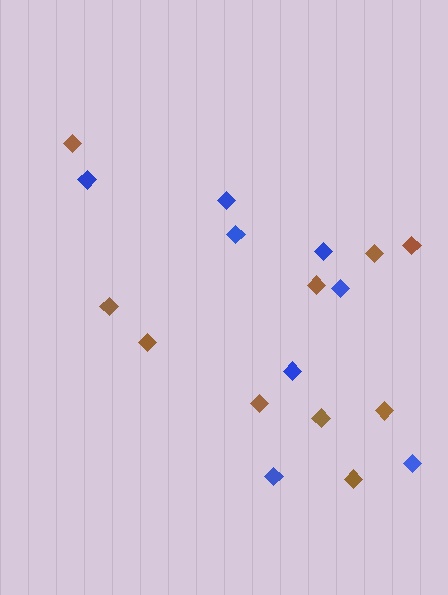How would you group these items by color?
There are 2 groups: one group of blue diamonds (8) and one group of brown diamonds (10).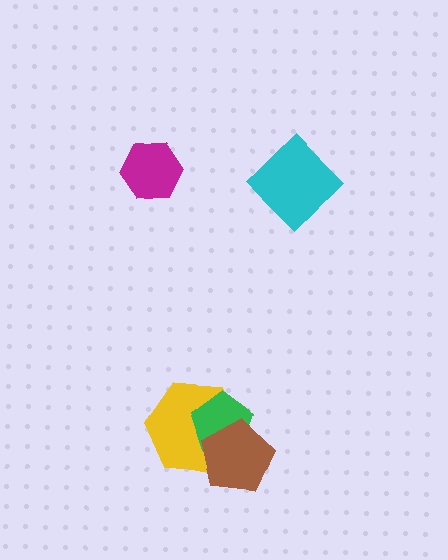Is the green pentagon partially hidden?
Yes, it is partially covered by another shape.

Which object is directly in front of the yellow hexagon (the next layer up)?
The green pentagon is directly in front of the yellow hexagon.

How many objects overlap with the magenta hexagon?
0 objects overlap with the magenta hexagon.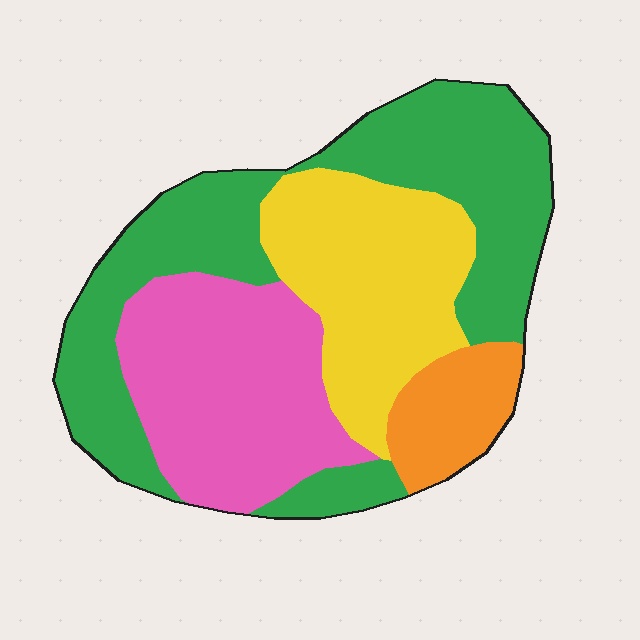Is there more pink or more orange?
Pink.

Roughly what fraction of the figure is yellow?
Yellow takes up about one quarter (1/4) of the figure.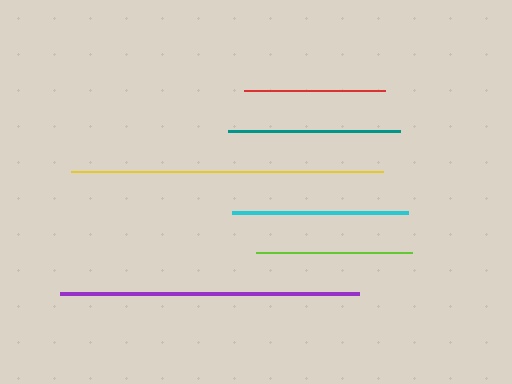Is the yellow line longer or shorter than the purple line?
The yellow line is longer than the purple line.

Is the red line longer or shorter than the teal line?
The teal line is longer than the red line.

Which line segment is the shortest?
The red line is the shortest at approximately 141 pixels.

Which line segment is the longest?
The yellow line is the longest at approximately 312 pixels.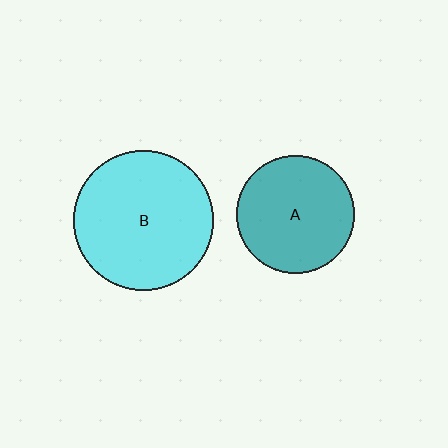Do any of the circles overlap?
No, none of the circles overlap.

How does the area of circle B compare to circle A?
Approximately 1.4 times.